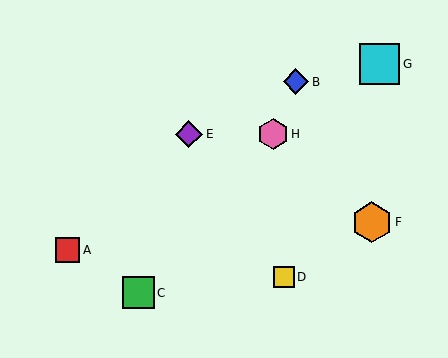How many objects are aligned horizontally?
2 objects (E, H) are aligned horizontally.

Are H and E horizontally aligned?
Yes, both are at y≈134.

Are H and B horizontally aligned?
No, H is at y≈134 and B is at y≈82.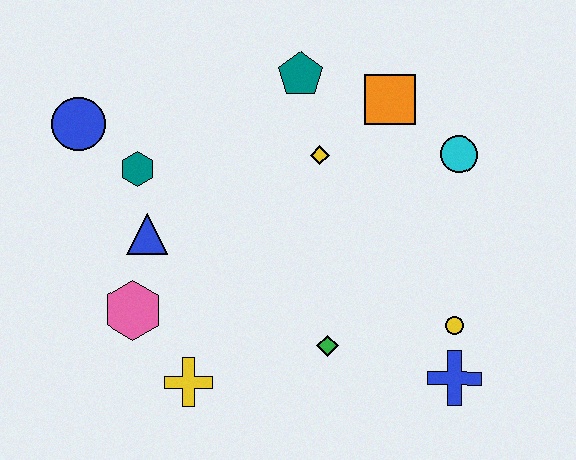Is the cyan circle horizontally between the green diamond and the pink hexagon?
No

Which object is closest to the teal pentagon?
The yellow diamond is closest to the teal pentagon.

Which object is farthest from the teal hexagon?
The blue cross is farthest from the teal hexagon.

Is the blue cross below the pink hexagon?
Yes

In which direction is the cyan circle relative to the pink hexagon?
The cyan circle is to the right of the pink hexagon.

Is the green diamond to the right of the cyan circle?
No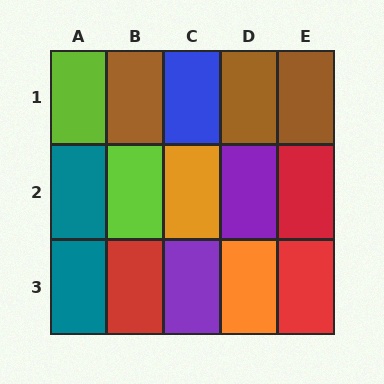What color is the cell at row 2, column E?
Red.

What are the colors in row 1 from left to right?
Lime, brown, blue, brown, brown.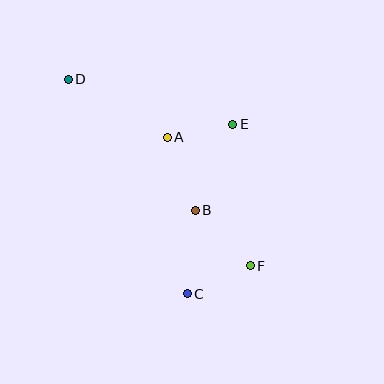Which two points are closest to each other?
Points A and E are closest to each other.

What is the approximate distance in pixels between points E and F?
The distance between E and F is approximately 142 pixels.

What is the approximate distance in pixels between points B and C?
The distance between B and C is approximately 84 pixels.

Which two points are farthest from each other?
Points D and F are farthest from each other.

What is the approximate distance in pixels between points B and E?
The distance between B and E is approximately 94 pixels.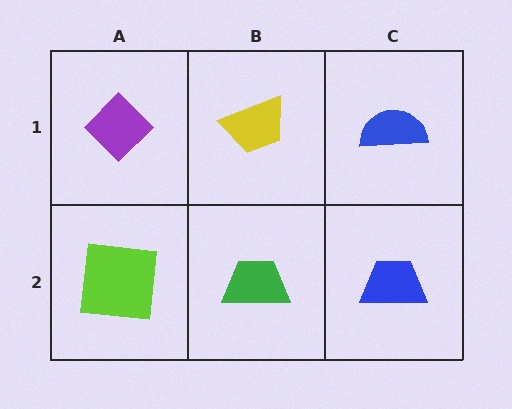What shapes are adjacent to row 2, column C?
A blue semicircle (row 1, column C), a green trapezoid (row 2, column B).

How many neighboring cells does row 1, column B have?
3.